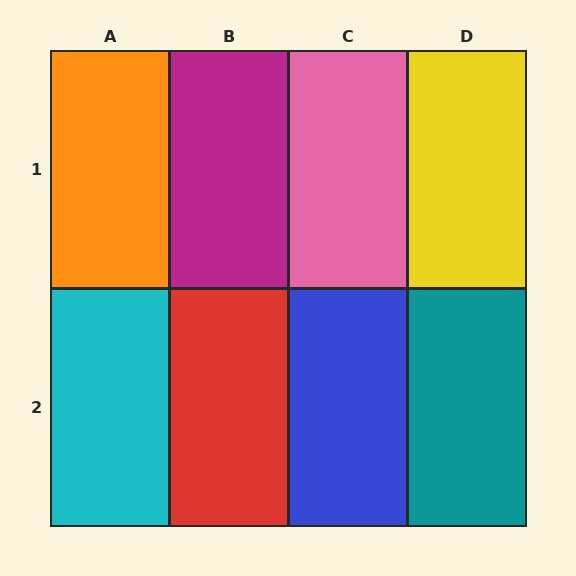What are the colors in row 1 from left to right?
Orange, magenta, pink, yellow.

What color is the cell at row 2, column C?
Blue.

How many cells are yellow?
1 cell is yellow.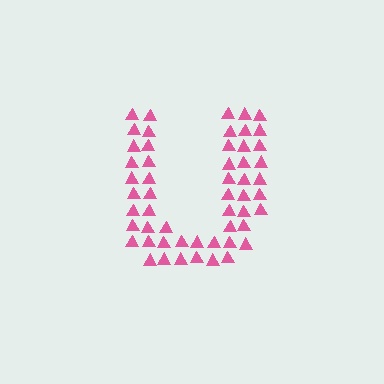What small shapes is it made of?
It is made of small triangles.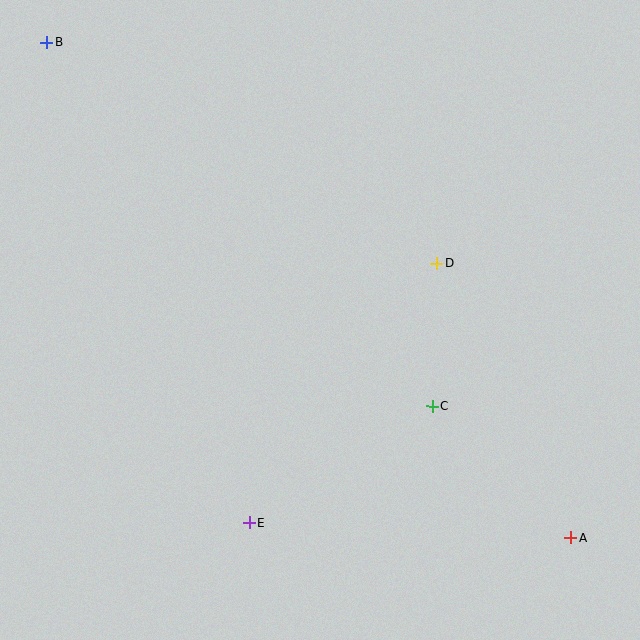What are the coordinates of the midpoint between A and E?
The midpoint between A and E is at (410, 530).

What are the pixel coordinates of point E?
Point E is at (249, 522).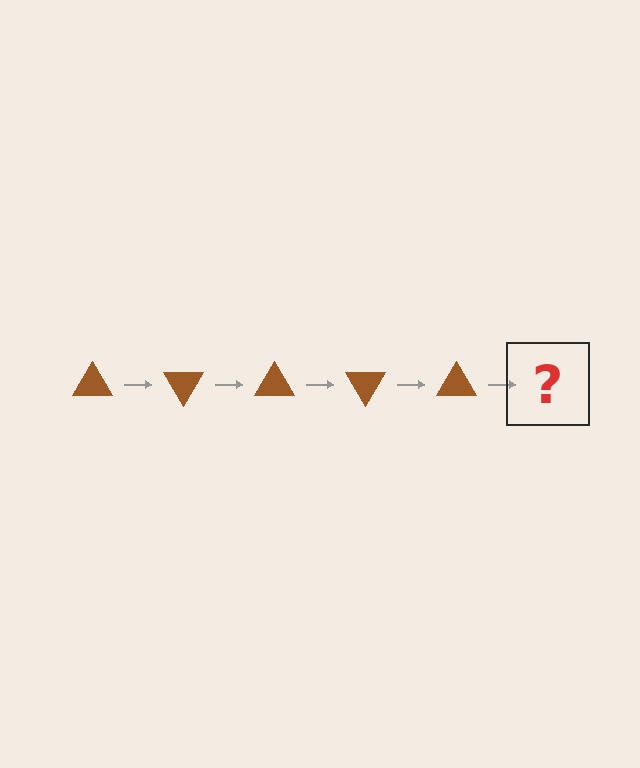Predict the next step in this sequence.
The next step is a brown triangle rotated 300 degrees.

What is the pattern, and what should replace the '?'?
The pattern is that the triangle rotates 60 degrees each step. The '?' should be a brown triangle rotated 300 degrees.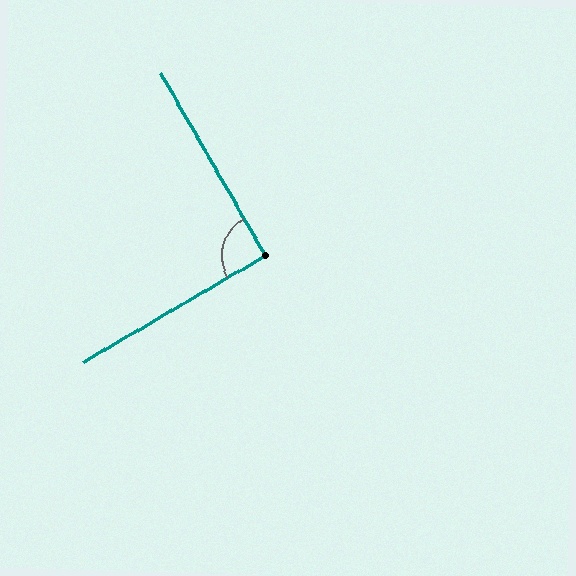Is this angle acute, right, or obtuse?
It is approximately a right angle.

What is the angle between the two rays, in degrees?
Approximately 91 degrees.